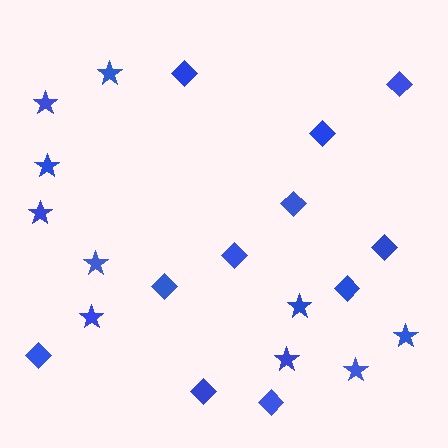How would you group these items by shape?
There are 2 groups: one group of diamonds (11) and one group of stars (10).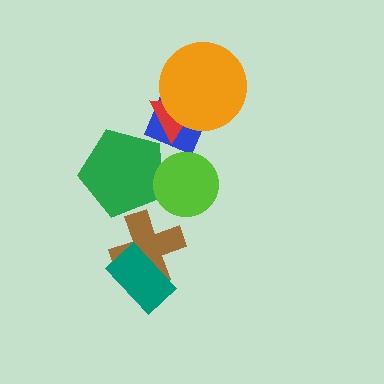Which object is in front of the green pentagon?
The lime circle is in front of the green pentagon.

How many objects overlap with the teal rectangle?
1 object overlaps with the teal rectangle.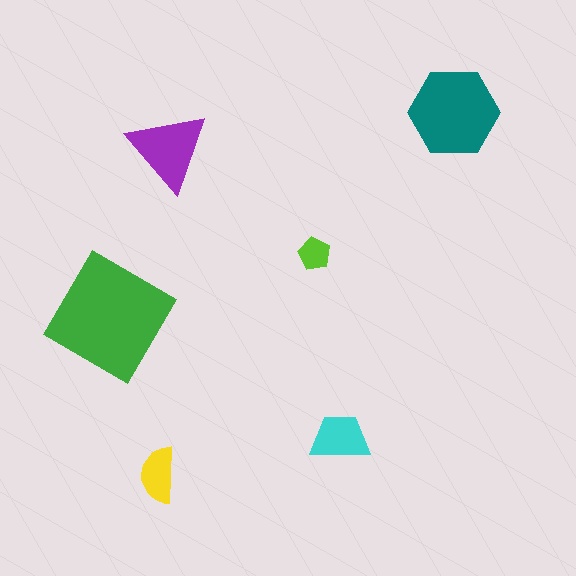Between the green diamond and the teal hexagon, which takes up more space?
The green diamond.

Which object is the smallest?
The lime pentagon.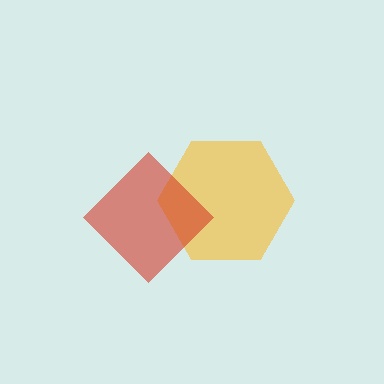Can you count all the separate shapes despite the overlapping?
Yes, there are 2 separate shapes.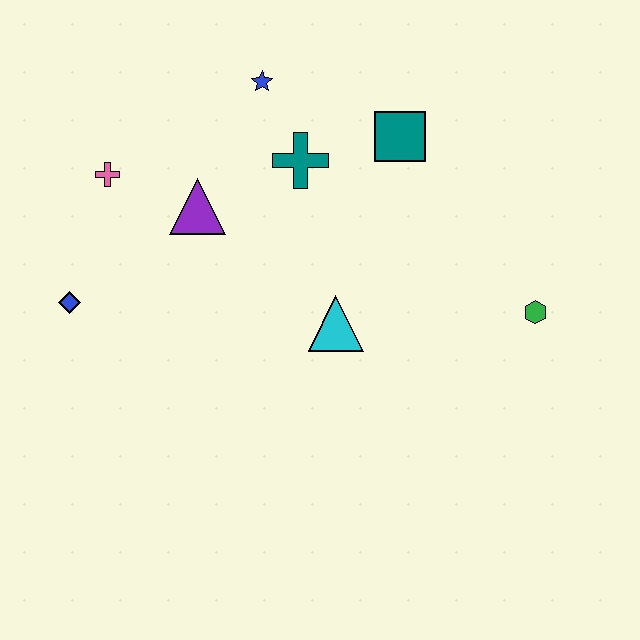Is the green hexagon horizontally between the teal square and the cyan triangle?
No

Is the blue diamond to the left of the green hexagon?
Yes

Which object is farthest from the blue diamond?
The green hexagon is farthest from the blue diamond.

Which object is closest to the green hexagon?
The cyan triangle is closest to the green hexagon.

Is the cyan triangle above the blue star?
No